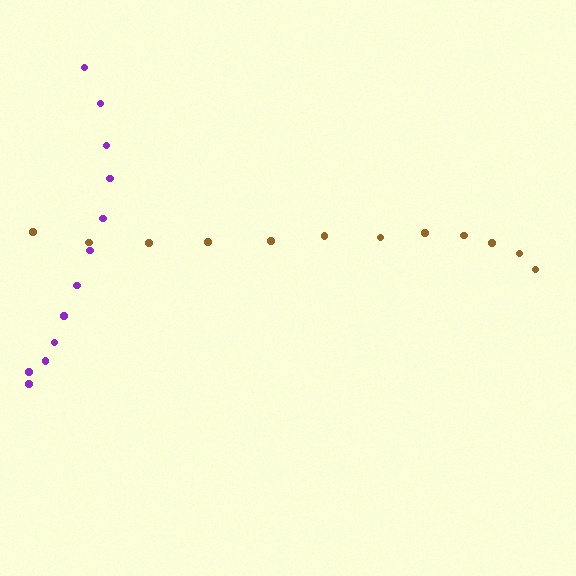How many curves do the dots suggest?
There are 2 distinct paths.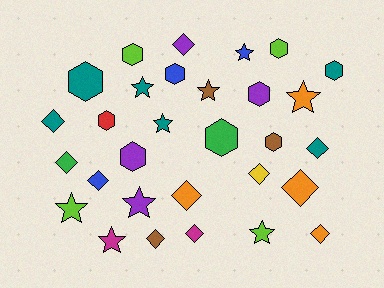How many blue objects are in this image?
There are 3 blue objects.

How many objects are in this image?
There are 30 objects.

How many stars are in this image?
There are 9 stars.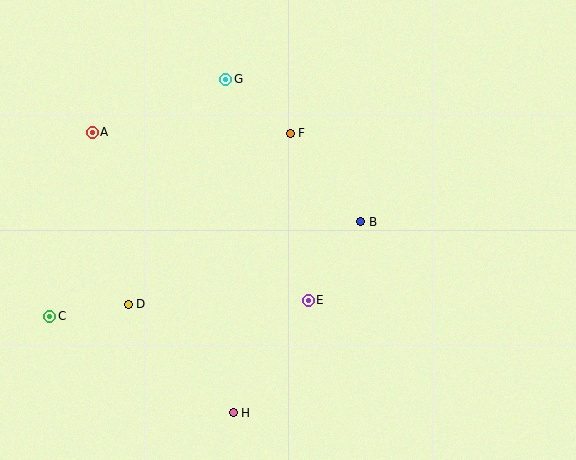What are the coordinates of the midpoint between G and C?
The midpoint between G and C is at (138, 198).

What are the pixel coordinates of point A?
Point A is at (92, 132).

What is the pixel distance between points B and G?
The distance between B and G is 197 pixels.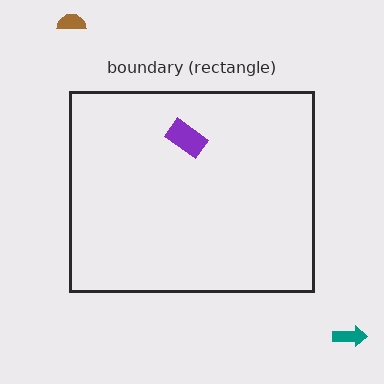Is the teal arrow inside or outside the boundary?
Outside.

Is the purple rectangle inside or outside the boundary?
Inside.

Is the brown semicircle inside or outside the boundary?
Outside.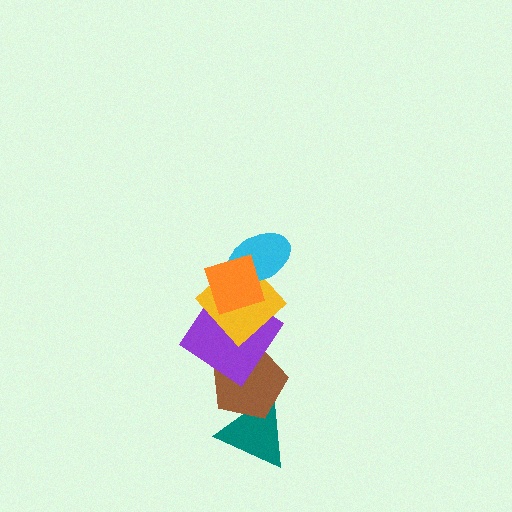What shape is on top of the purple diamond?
The yellow diamond is on top of the purple diamond.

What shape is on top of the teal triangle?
The brown pentagon is on top of the teal triangle.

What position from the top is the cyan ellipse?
The cyan ellipse is 2nd from the top.